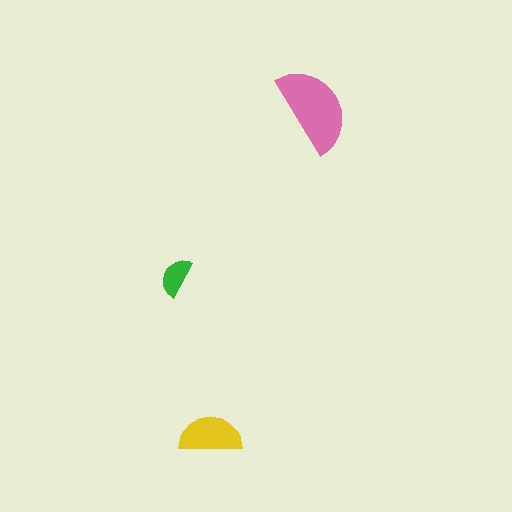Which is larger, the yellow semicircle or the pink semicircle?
The pink one.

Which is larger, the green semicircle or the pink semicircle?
The pink one.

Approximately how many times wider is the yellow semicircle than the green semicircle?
About 1.5 times wider.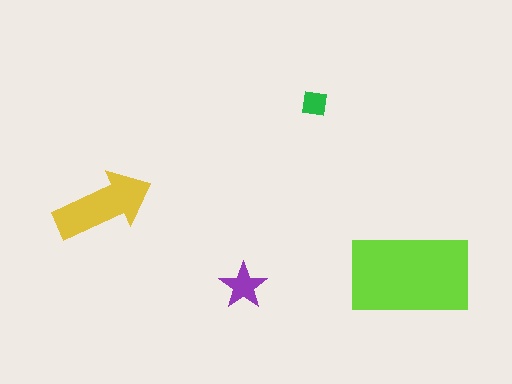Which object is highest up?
The green square is topmost.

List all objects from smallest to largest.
The green square, the purple star, the yellow arrow, the lime rectangle.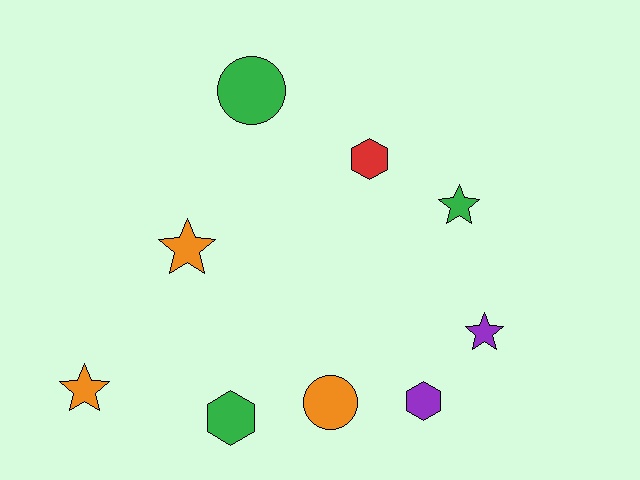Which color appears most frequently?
Green, with 3 objects.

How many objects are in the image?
There are 9 objects.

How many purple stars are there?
There is 1 purple star.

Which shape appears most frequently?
Star, with 4 objects.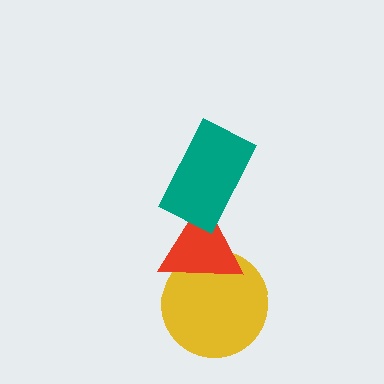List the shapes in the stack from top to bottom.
From top to bottom: the teal rectangle, the red triangle, the yellow circle.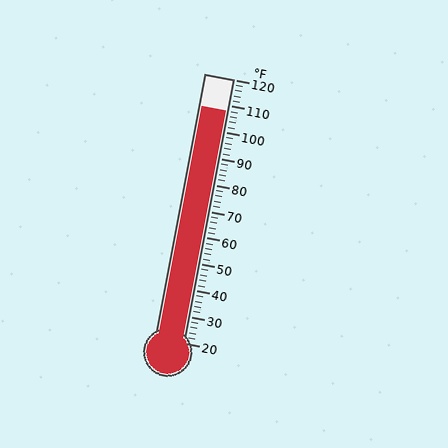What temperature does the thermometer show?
The thermometer shows approximately 108°F.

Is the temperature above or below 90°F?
The temperature is above 90°F.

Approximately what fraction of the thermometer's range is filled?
The thermometer is filled to approximately 90% of its range.